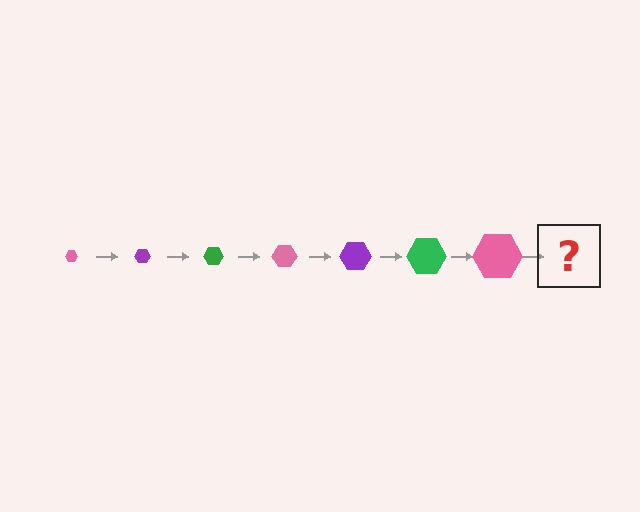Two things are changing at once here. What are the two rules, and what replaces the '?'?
The two rules are that the hexagon grows larger each step and the color cycles through pink, purple, and green. The '?' should be a purple hexagon, larger than the previous one.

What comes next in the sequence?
The next element should be a purple hexagon, larger than the previous one.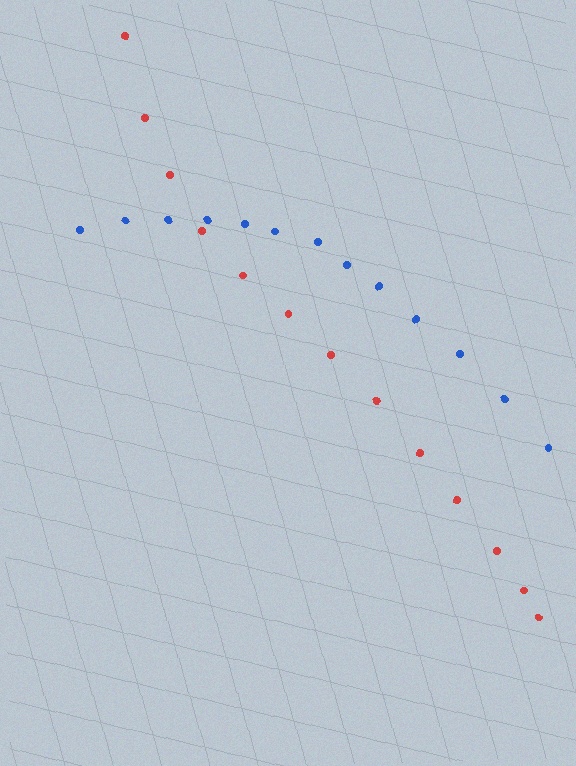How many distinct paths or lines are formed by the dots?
There are 2 distinct paths.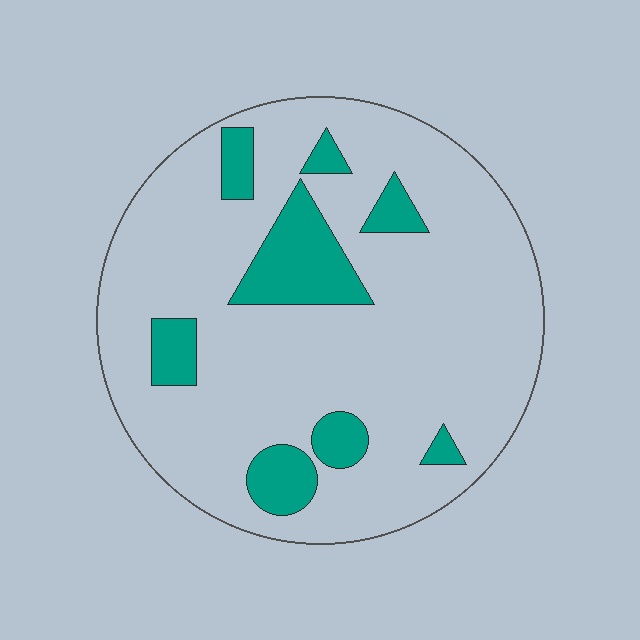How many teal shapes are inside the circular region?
8.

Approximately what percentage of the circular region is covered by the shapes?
Approximately 15%.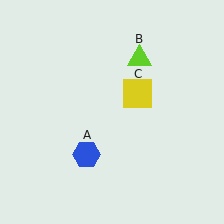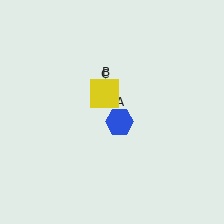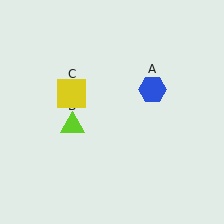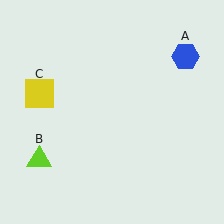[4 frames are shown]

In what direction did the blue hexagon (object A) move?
The blue hexagon (object A) moved up and to the right.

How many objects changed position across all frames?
3 objects changed position: blue hexagon (object A), lime triangle (object B), yellow square (object C).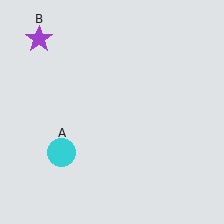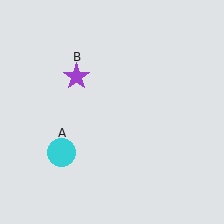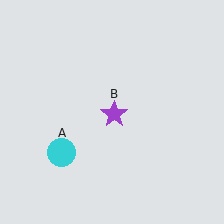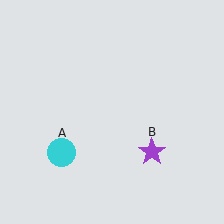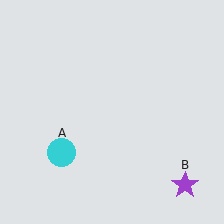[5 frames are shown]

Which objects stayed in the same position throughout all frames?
Cyan circle (object A) remained stationary.